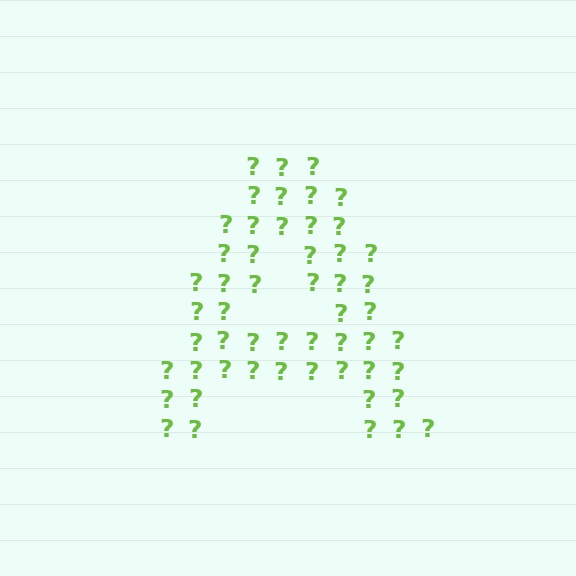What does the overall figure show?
The overall figure shows the letter A.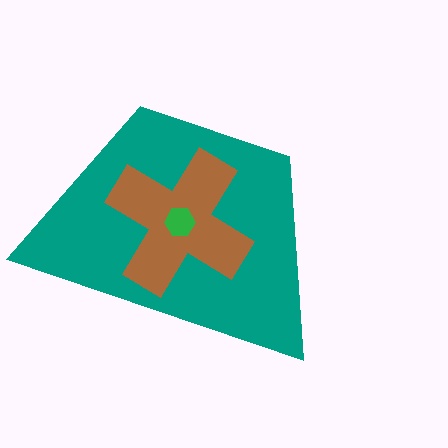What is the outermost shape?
The teal trapezoid.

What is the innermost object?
The green hexagon.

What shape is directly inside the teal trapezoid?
The brown cross.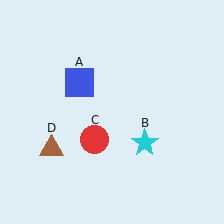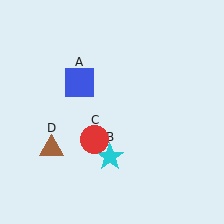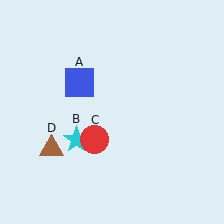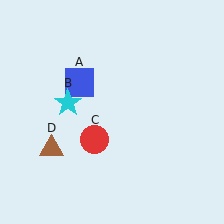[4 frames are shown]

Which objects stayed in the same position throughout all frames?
Blue square (object A) and red circle (object C) and brown triangle (object D) remained stationary.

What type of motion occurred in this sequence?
The cyan star (object B) rotated clockwise around the center of the scene.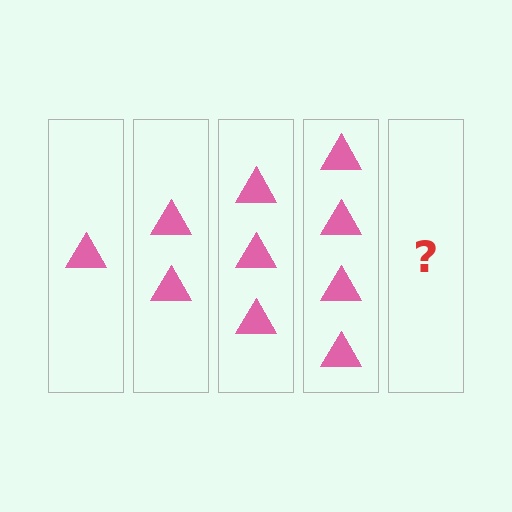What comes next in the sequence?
The next element should be 5 triangles.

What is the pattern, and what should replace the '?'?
The pattern is that each step adds one more triangle. The '?' should be 5 triangles.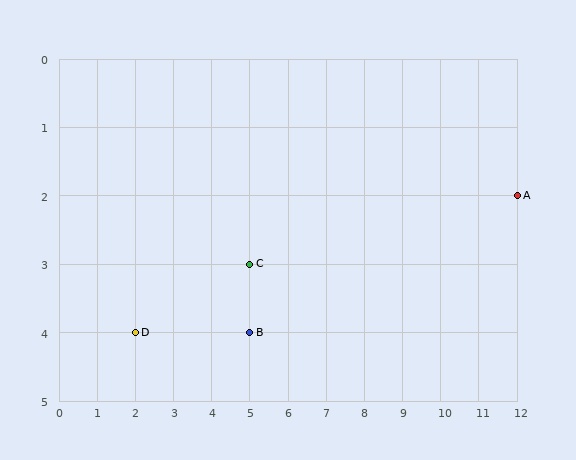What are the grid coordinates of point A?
Point A is at grid coordinates (12, 2).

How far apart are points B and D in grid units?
Points B and D are 3 columns apart.